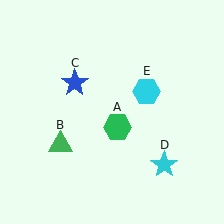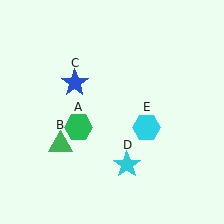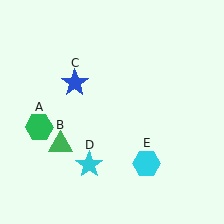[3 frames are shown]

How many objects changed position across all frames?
3 objects changed position: green hexagon (object A), cyan star (object D), cyan hexagon (object E).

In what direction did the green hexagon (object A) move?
The green hexagon (object A) moved left.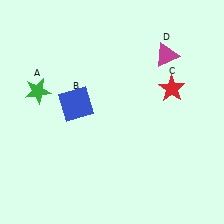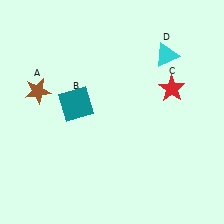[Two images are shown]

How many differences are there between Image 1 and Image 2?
There are 3 differences between the two images.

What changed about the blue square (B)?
In Image 1, B is blue. In Image 2, it changed to teal.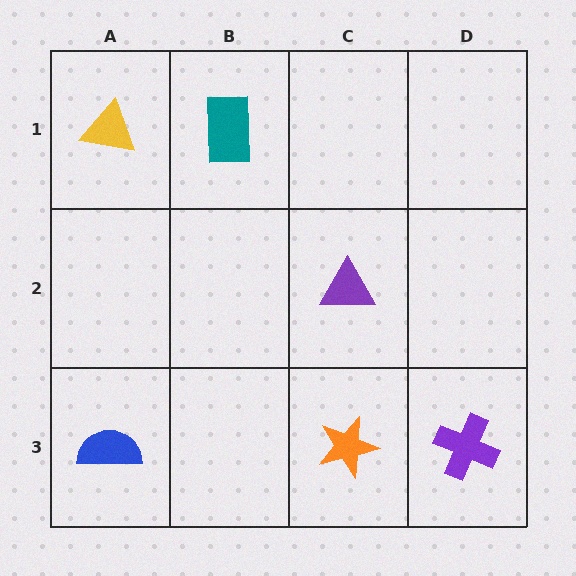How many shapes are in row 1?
2 shapes.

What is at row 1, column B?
A teal rectangle.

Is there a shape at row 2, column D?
No, that cell is empty.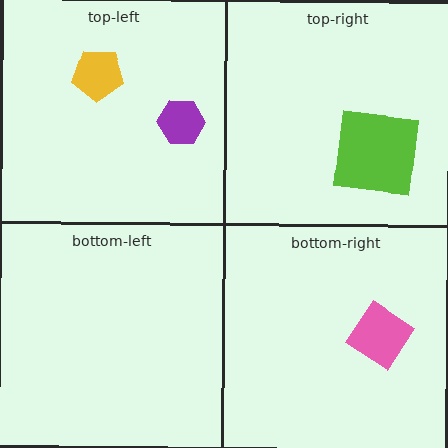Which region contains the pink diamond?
The bottom-right region.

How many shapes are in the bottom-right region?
1.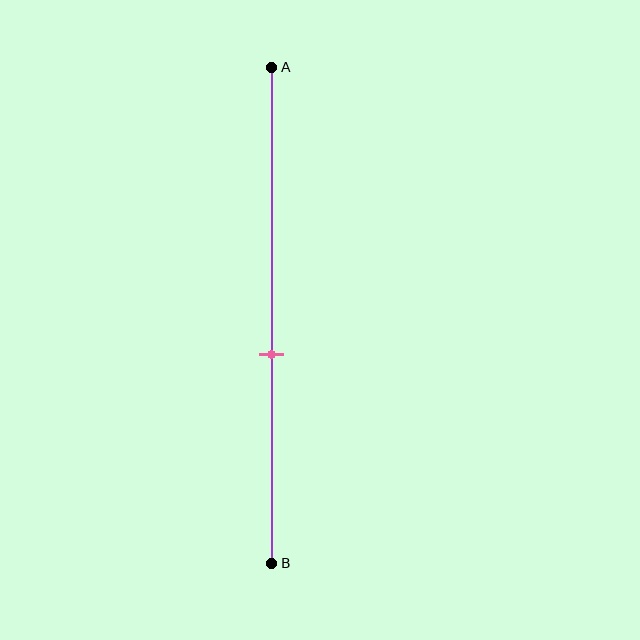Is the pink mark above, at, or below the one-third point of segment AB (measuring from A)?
The pink mark is below the one-third point of segment AB.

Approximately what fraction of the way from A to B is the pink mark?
The pink mark is approximately 60% of the way from A to B.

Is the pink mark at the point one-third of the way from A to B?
No, the mark is at about 60% from A, not at the 33% one-third point.